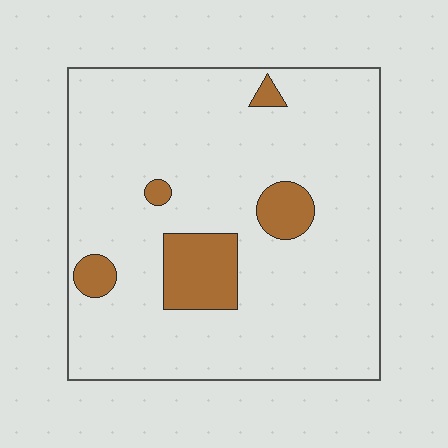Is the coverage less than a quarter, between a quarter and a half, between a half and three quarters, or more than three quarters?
Less than a quarter.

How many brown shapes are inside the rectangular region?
5.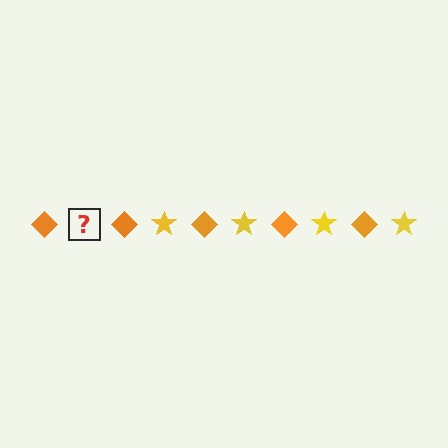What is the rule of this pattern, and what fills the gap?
The rule is that the pattern alternates between orange diamond and yellow star. The gap should be filled with a yellow star.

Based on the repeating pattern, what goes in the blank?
The blank should be a yellow star.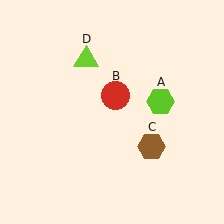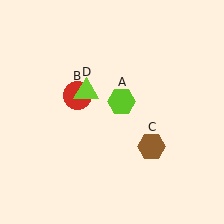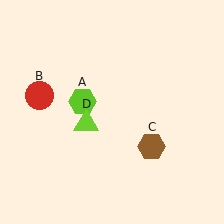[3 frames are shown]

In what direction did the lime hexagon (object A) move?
The lime hexagon (object A) moved left.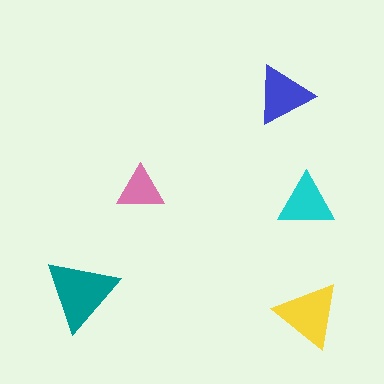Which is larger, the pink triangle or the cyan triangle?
The cyan one.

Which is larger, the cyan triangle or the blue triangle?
The blue one.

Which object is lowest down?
The yellow triangle is bottommost.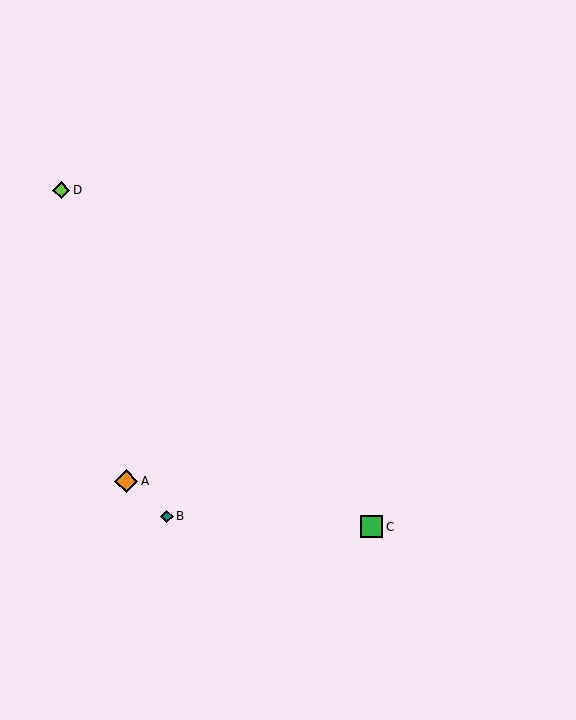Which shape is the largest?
The orange diamond (labeled A) is the largest.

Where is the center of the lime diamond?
The center of the lime diamond is at (61, 190).